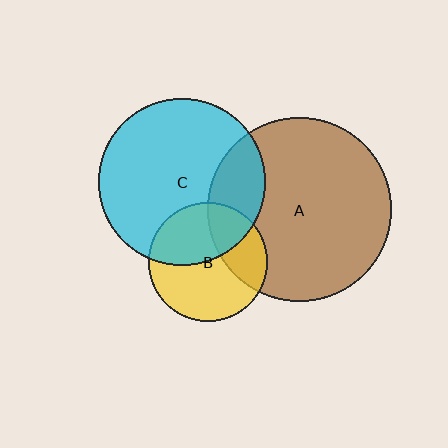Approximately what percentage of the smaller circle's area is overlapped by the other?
Approximately 20%.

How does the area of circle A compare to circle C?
Approximately 1.2 times.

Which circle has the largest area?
Circle A (brown).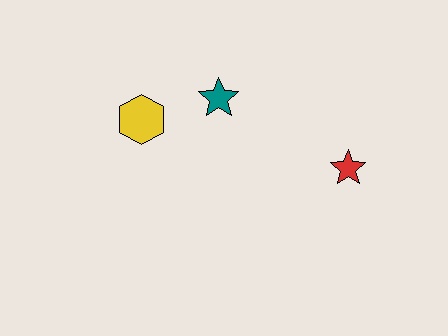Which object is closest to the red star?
The teal star is closest to the red star.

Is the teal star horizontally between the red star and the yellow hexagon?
Yes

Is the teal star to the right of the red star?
No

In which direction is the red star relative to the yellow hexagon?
The red star is to the right of the yellow hexagon.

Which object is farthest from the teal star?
The red star is farthest from the teal star.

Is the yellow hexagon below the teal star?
Yes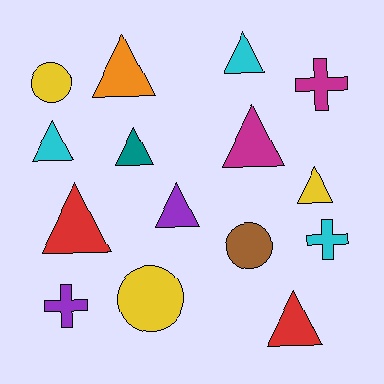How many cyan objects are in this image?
There are 3 cyan objects.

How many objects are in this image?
There are 15 objects.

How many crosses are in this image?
There are 3 crosses.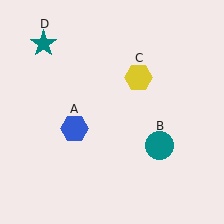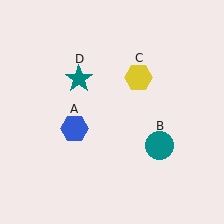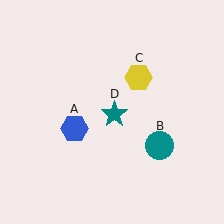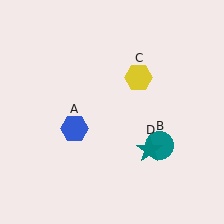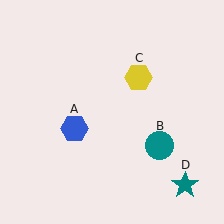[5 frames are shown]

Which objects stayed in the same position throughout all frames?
Blue hexagon (object A) and teal circle (object B) and yellow hexagon (object C) remained stationary.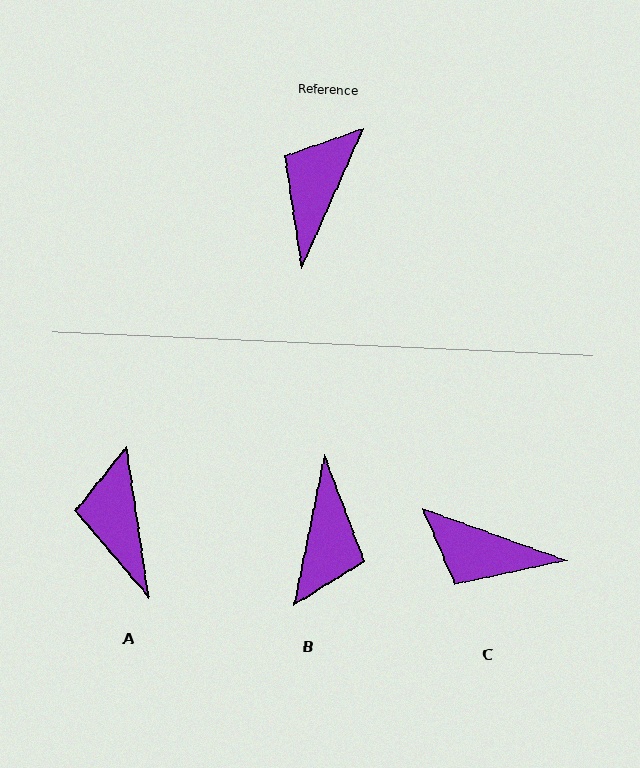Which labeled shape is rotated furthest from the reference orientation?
B, about 168 degrees away.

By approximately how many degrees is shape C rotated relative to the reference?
Approximately 94 degrees counter-clockwise.